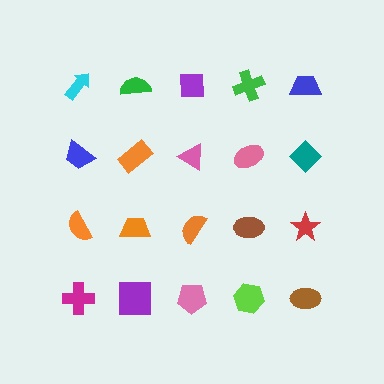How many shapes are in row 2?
5 shapes.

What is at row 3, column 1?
An orange semicircle.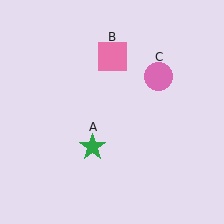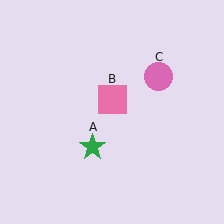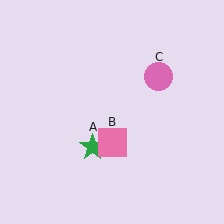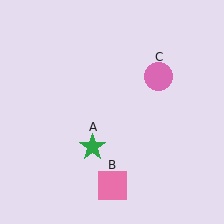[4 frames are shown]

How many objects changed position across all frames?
1 object changed position: pink square (object B).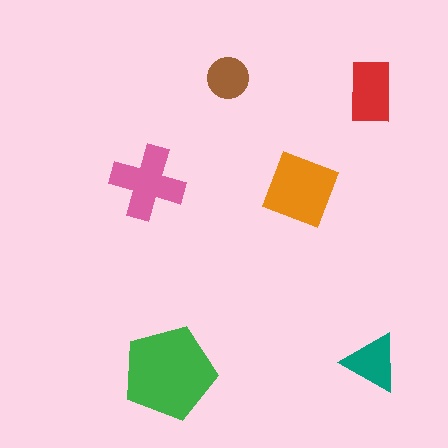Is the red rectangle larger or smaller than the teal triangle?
Larger.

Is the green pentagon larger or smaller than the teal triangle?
Larger.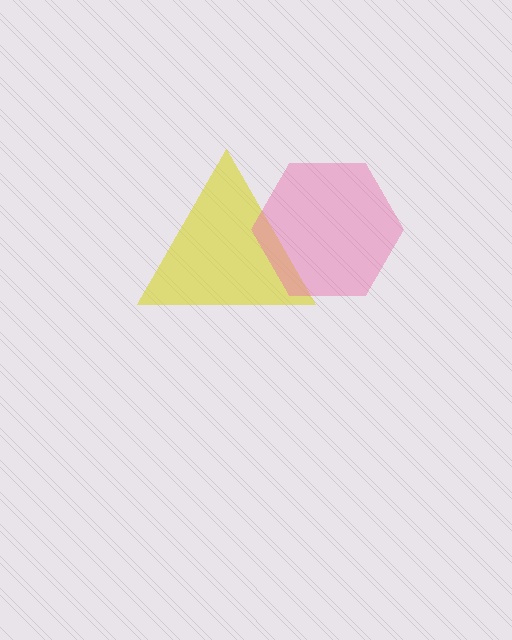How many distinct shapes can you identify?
There are 2 distinct shapes: a yellow triangle, a pink hexagon.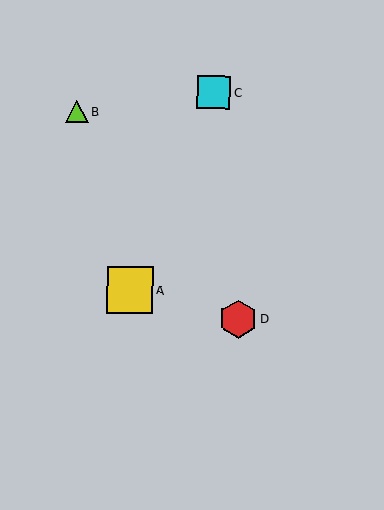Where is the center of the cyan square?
The center of the cyan square is at (214, 93).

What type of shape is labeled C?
Shape C is a cyan square.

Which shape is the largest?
The yellow square (labeled A) is the largest.